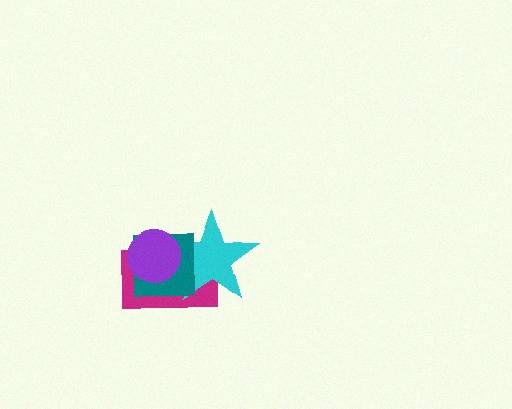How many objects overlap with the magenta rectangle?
3 objects overlap with the magenta rectangle.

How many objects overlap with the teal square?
3 objects overlap with the teal square.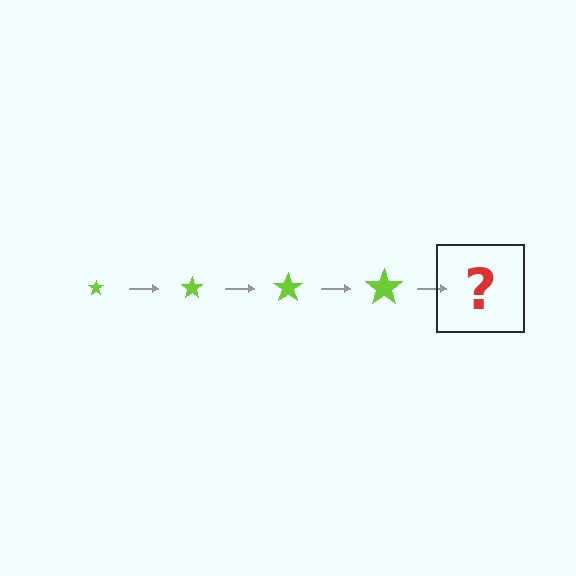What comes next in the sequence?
The next element should be a lime star, larger than the previous one.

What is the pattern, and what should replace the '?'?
The pattern is that the star gets progressively larger each step. The '?' should be a lime star, larger than the previous one.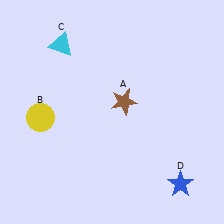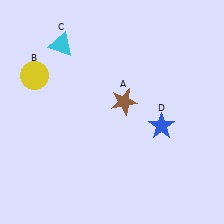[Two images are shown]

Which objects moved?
The objects that moved are: the yellow circle (B), the blue star (D).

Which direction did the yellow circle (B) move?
The yellow circle (B) moved up.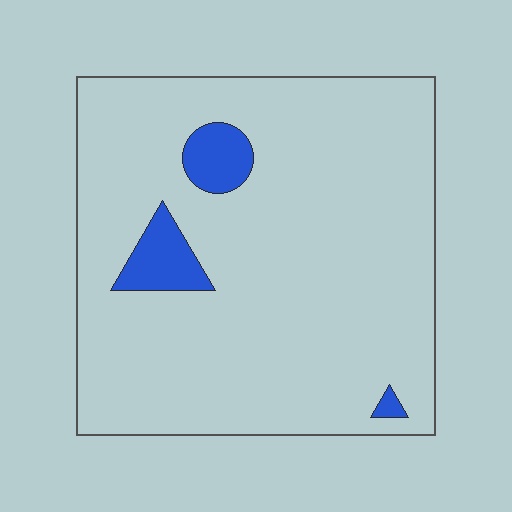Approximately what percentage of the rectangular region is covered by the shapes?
Approximately 5%.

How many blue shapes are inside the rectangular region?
3.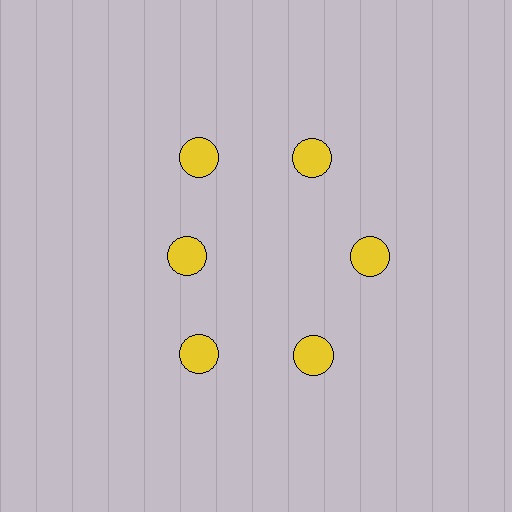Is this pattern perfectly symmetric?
No. The 6 yellow circles are arranged in a ring, but one element near the 9 o'clock position is pulled inward toward the center, breaking the 6-fold rotational symmetry.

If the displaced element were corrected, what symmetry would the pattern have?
It would have 6-fold rotational symmetry — the pattern would map onto itself every 60 degrees.